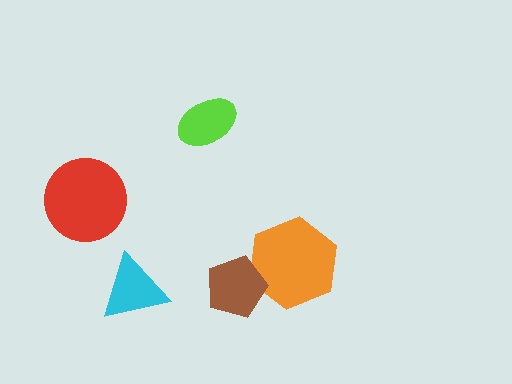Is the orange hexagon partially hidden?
Yes, it is partially covered by another shape.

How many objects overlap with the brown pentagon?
1 object overlaps with the brown pentagon.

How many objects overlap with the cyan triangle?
0 objects overlap with the cyan triangle.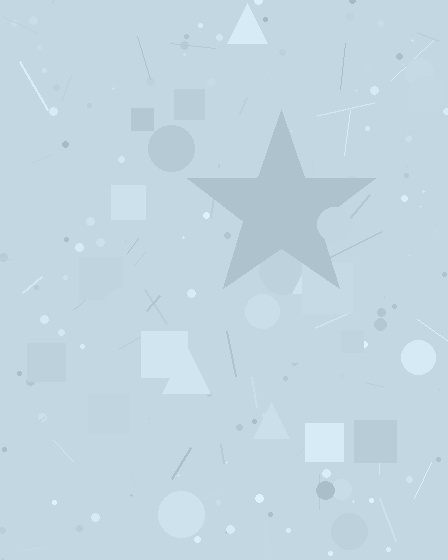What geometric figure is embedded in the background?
A star is embedded in the background.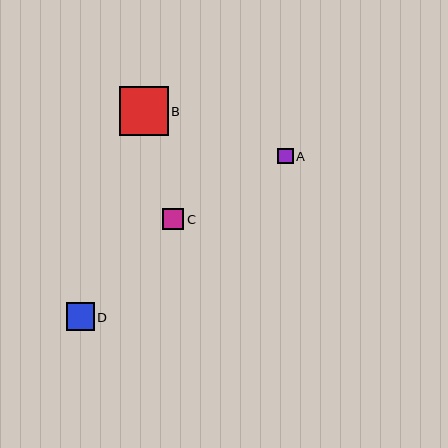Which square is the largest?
Square B is the largest with a size of approximately 49 pixels.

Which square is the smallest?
Square A is the smallest with a size of approximately 15 pixels.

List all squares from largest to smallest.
From largest to smallest: B, D, C, A.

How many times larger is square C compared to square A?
Square C is approximately 1.4 times the size of square A.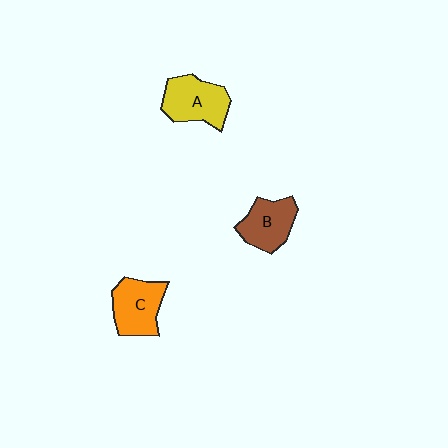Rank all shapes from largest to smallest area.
From largest to smallest: A (yellow), C (orange), B (brown).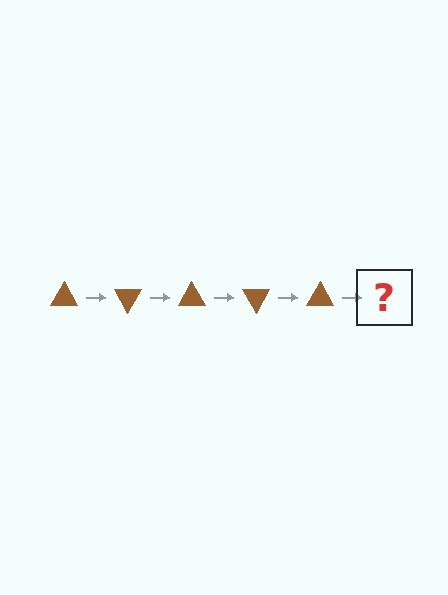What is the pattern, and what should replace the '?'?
The pattern is that the triangle rotates 60 degrees each step. The '?' should be a brown triangle rotated 300 degrees.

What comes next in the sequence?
The next element should be a brown triangle rotated 300 degrees.